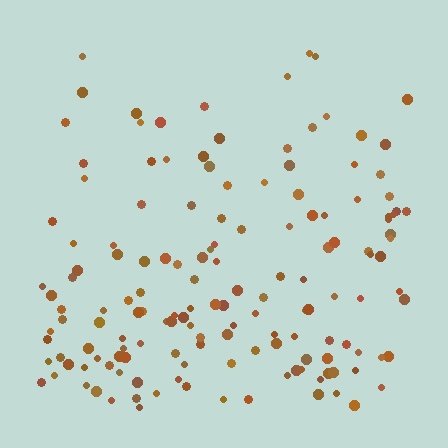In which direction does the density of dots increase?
From top to bottom, with the bottom side densest.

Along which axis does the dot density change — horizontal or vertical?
Vertical.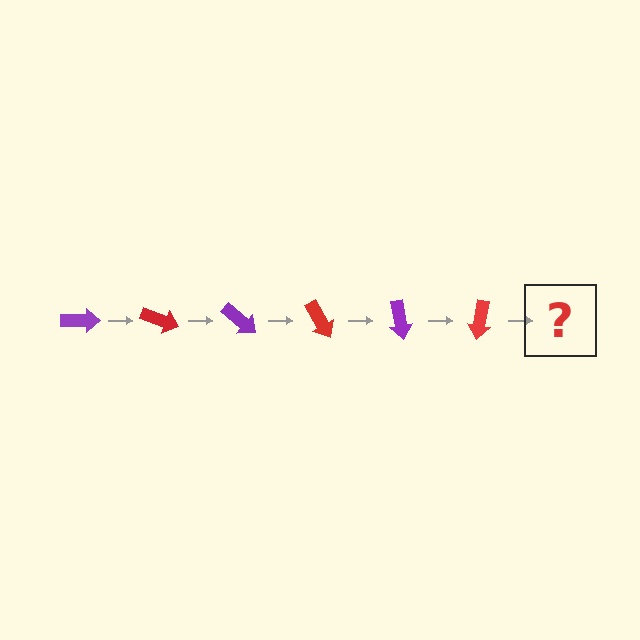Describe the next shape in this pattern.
It should be a purple arrow, rotated 120 degrees from the start.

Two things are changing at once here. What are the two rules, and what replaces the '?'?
The two rules are that it rotates 20 degrees each step and the color cycles through purple and red. The '?' should be a purple arrow, rotated 120 degrees from the start.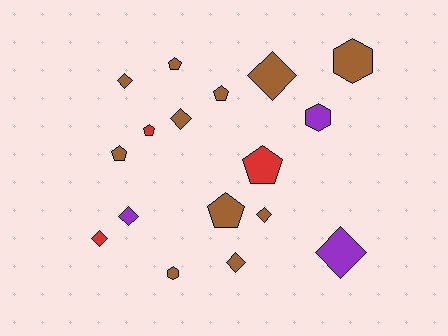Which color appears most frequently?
Brown, with 11 objects.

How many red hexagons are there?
There are no red hexagons.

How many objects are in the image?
There are 17 objects.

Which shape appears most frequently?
Diamond, with 8 objects.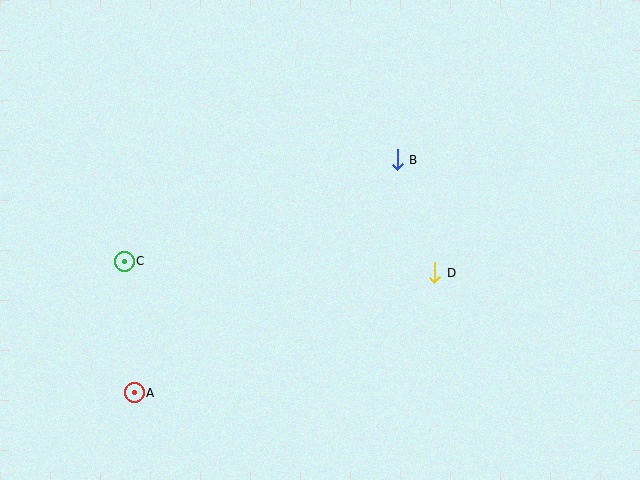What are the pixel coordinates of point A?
Point A is at (134, 393).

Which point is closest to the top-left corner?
Point C is closest to the top-left corner.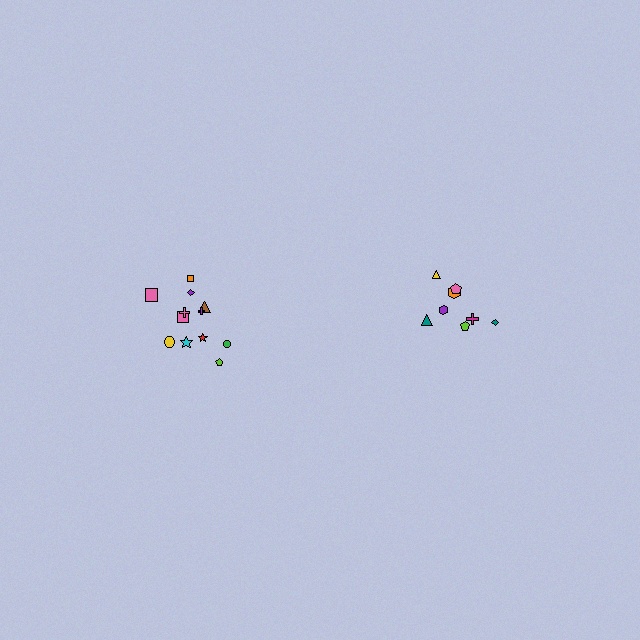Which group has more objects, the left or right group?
The left group.